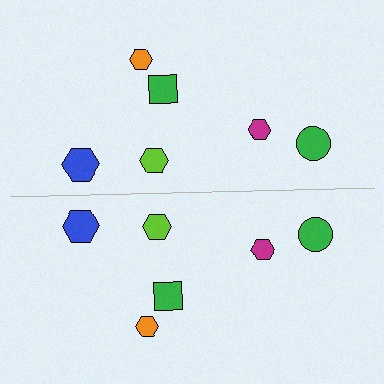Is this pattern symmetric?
Yes, this pattern has bilateral (reflection) symmetry.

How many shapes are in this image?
There are 12 shapes in this image.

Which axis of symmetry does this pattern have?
The pattern has a horizontal axis of symmetry running through the center of the image.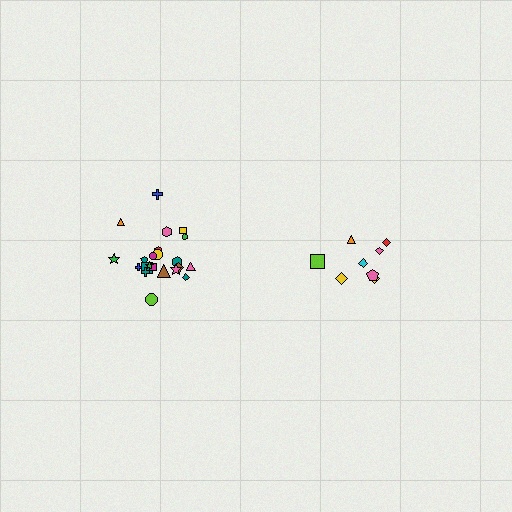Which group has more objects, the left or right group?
The left group.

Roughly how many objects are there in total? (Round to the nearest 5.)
Roughly 30 objects in total.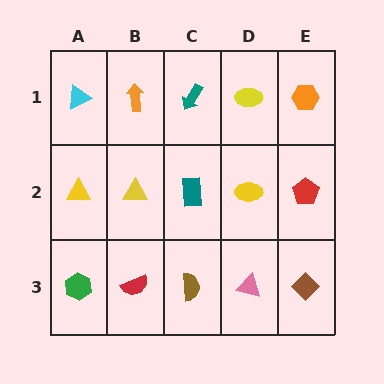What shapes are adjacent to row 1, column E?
A red pentagon (row 2, column E), a yellow ellipse (row 1, column D).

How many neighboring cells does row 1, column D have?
3.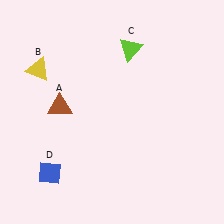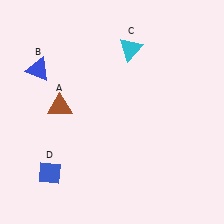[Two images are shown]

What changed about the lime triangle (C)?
In Image 1, C is lime. In Image 2, it changed to cyan.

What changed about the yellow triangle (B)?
In Image 1, B is yellow. In Image 2, it changed to blue.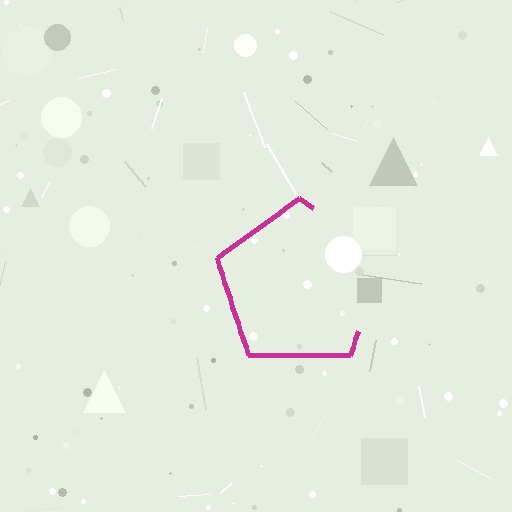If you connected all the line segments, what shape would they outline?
They would outline a pentagon.